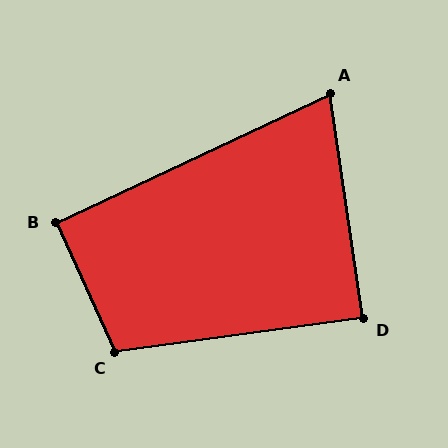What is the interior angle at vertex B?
Approximately 91 degrees (approximately right).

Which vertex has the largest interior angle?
C, at approximately 107 degrees.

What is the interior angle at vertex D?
Approximately 89 degrees (approximately right).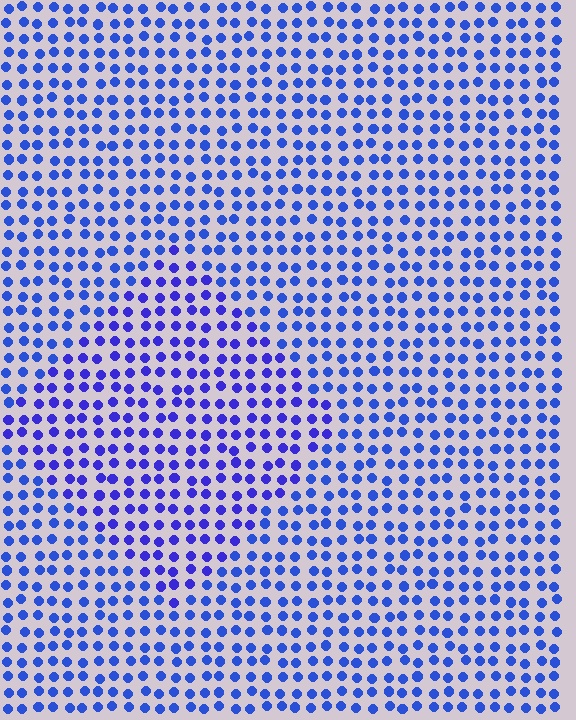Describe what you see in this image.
The image is filled with small blue elements in a uniform arrangement. A diamond-shaped region is visible where the elements are tinted to a slightly different hue, forming a subtle color boundary.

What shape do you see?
I see a diamond.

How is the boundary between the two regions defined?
The boundary is defined purely by a slight shift in hue (about 19 degrees). Spacing, size, and orientation are identical on both sides.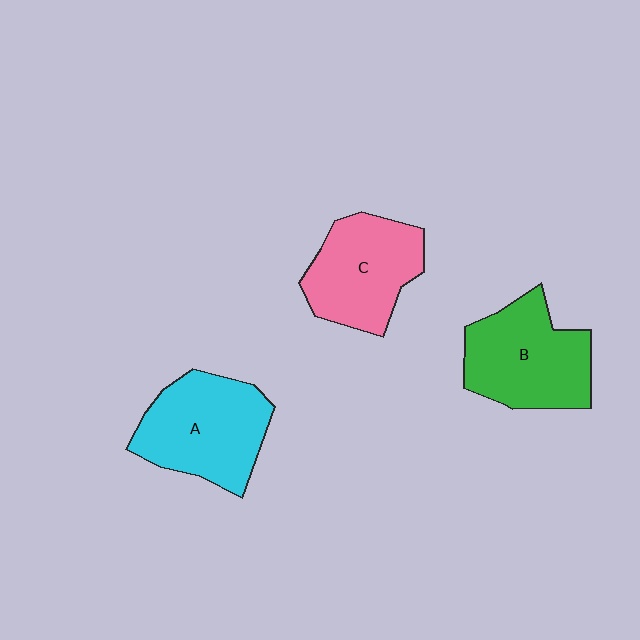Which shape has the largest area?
Shape A (cyan).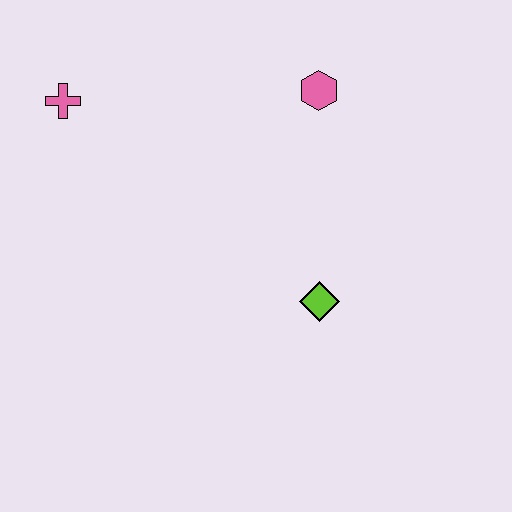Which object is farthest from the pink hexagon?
The pink cross is farthest from the pink hexagon.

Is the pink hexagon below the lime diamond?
No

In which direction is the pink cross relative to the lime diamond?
The pink cross is to the left of the lime diamond.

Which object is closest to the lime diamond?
The pink hexagon is closest to the lime diamond.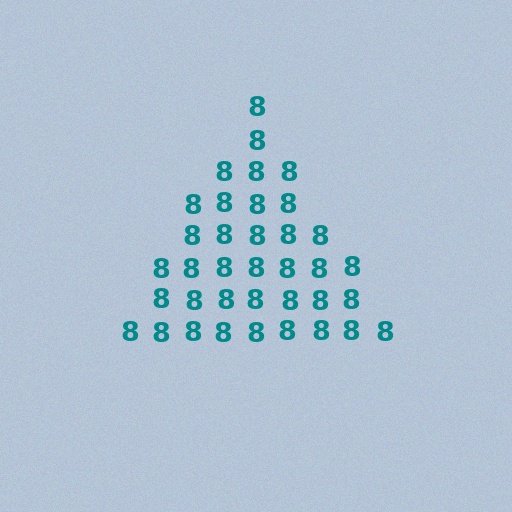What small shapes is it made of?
It is made of small digit 8's.